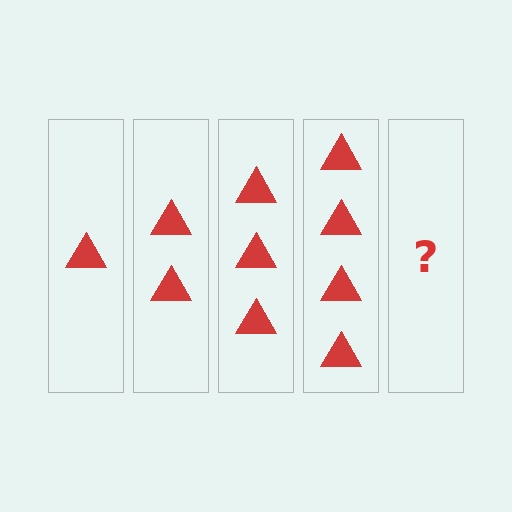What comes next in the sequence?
The next element should be 5 triangles.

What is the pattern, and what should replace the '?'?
The pattern is that each step adds one more triangle. The '?' should be 5 triangles.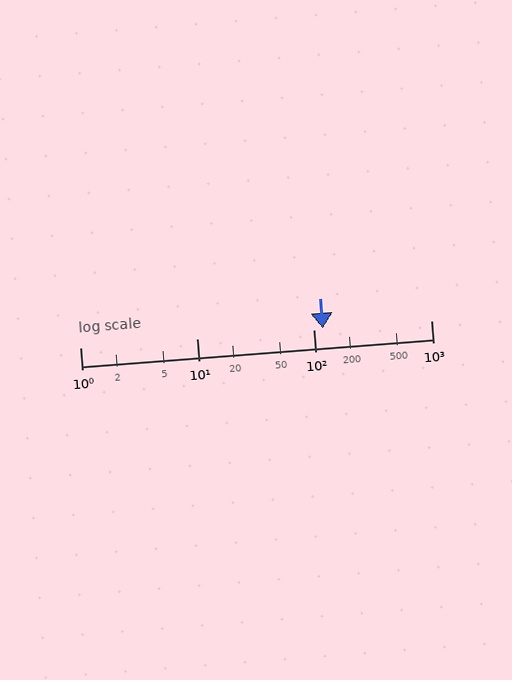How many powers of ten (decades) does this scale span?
The scale spans 3 decades, from 1 to 1000.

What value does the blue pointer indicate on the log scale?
The pointer indicates approximately 120.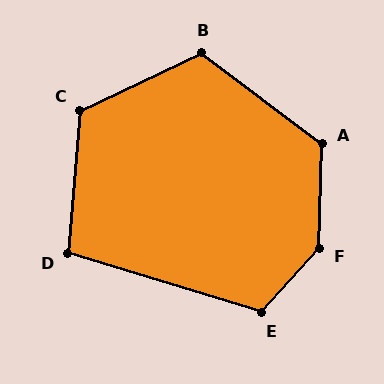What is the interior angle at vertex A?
Approximately 125 degrees (obtuse).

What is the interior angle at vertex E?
Approximately 115 degrees (obtuse).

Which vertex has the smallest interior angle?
D, at approximately 102 degrees.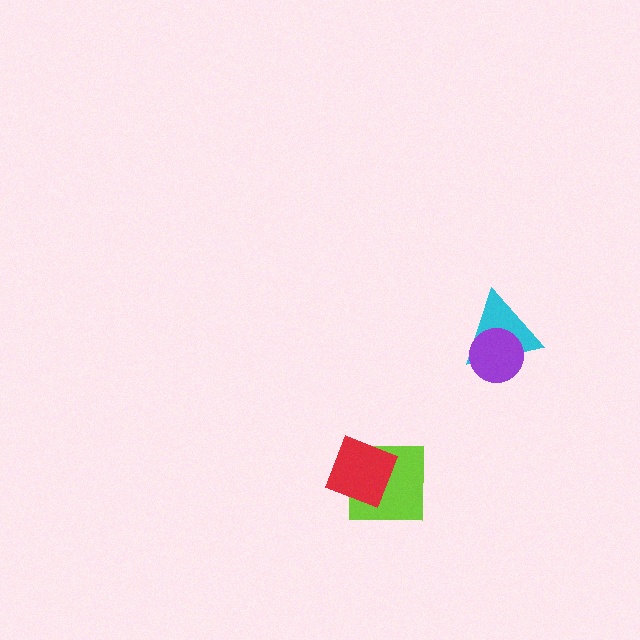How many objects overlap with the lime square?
1 object overlaps with the lime square.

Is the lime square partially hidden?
Yes, it is partially covered by another shape.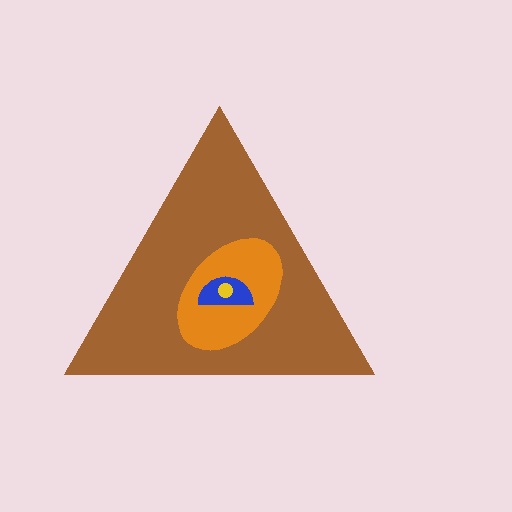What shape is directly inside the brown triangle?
The orange ellipse.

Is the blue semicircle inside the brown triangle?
Yes.